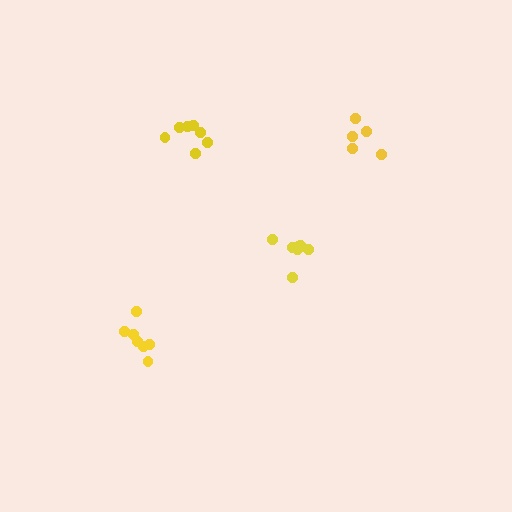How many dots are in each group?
Group 1: 7 dots, Group 2: 7 dots, Group 3: 5 dots, Group 4: 7 dots (26 total).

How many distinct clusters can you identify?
There are 4 distinct clusters.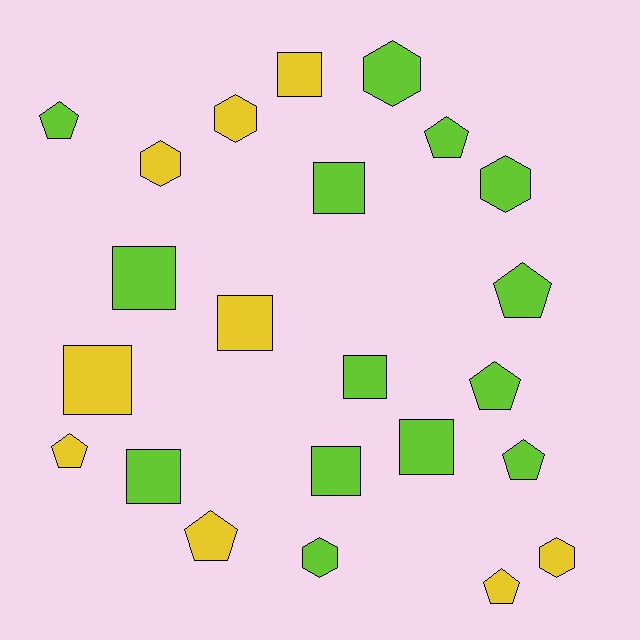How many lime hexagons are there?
There are 3 lime hexagons.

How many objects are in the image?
There are 23 objects.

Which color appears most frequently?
Lime, with 14 objects.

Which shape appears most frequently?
Square, with 9 objects.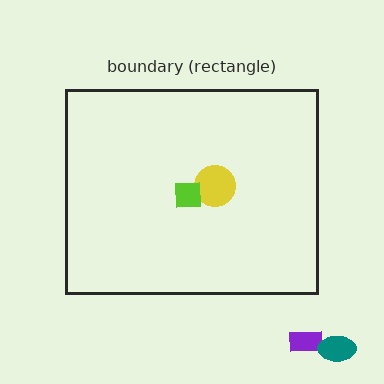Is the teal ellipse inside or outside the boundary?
Outside.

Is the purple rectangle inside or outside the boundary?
Outside.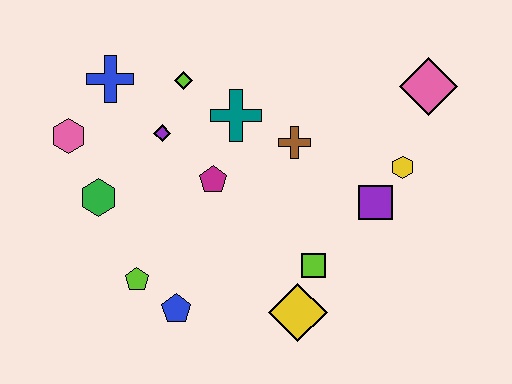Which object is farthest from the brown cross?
The pink hexagon is farthest from the brown cross.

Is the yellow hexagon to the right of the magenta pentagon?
Yes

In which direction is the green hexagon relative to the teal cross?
The green hexagon is to the left of the teal cross.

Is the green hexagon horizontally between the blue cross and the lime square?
No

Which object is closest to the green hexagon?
The pink hexagon is closest to the green hexagon.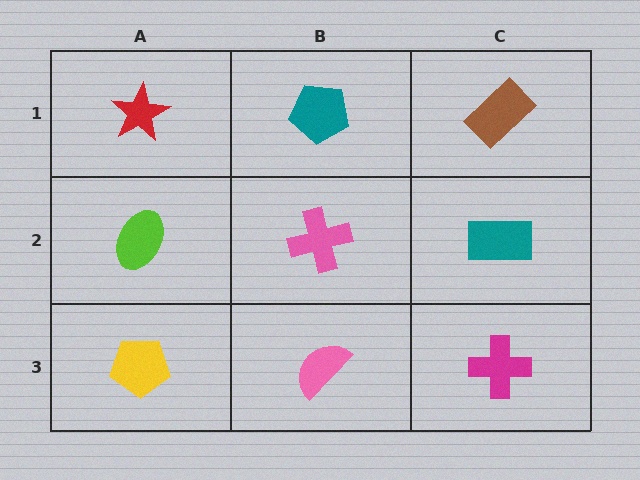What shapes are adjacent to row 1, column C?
A teal rectangle (row 2, column C), a teal pentagon (row 1, column B).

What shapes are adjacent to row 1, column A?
A lime ellipse (row 2, column A), a teal pentagon (row 1, column B).